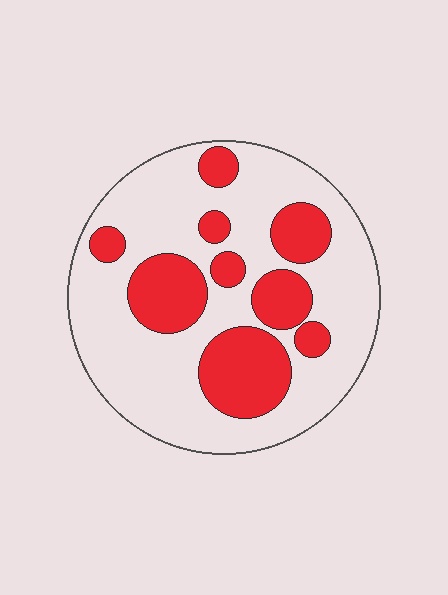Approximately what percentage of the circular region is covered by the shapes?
Approximately 30%.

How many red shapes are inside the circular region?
9.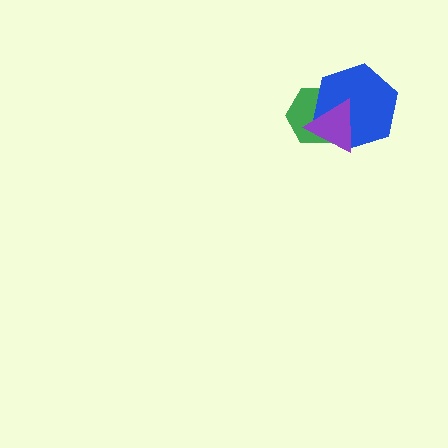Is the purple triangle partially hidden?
No, no other shape covers it.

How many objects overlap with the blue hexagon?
2 objects overlap with the blue hexagon.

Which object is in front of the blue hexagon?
The purple triangle is in front of the blue hexagon.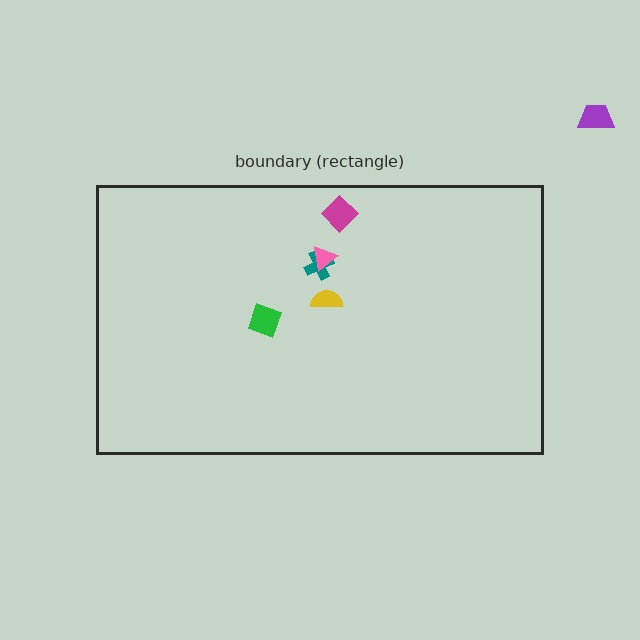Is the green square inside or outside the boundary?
Inside.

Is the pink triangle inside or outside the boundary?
Inside.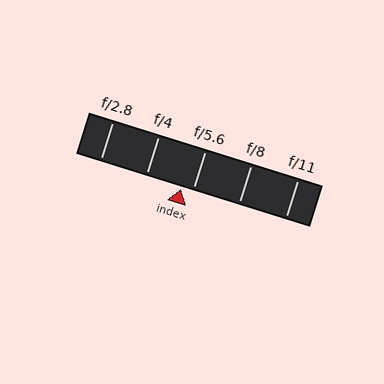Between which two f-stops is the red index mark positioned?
The index mark is between f/4 and f/5.6.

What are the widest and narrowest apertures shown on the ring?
The widest aperture shown is f/2.8 and the narrowest is f/11.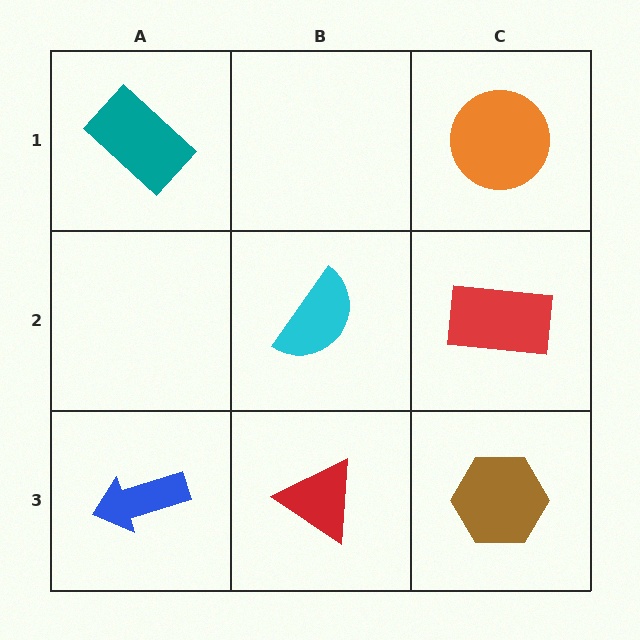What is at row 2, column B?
A cyan semicircle.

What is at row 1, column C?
An orange circle.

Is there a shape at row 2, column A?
No, that cell is empty.